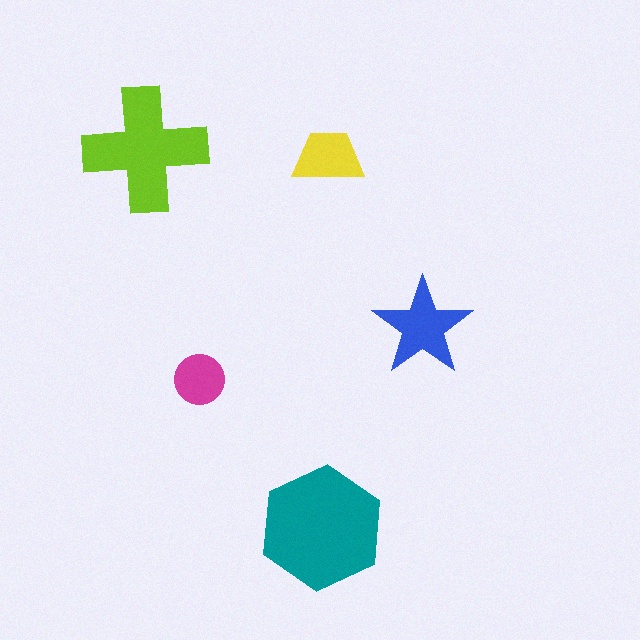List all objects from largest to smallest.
The teal hexagon, the lime cross, the blue star, the yellow trapezoid, the magenta circle.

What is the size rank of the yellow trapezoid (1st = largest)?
4th.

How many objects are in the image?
There are 5 objects in the image.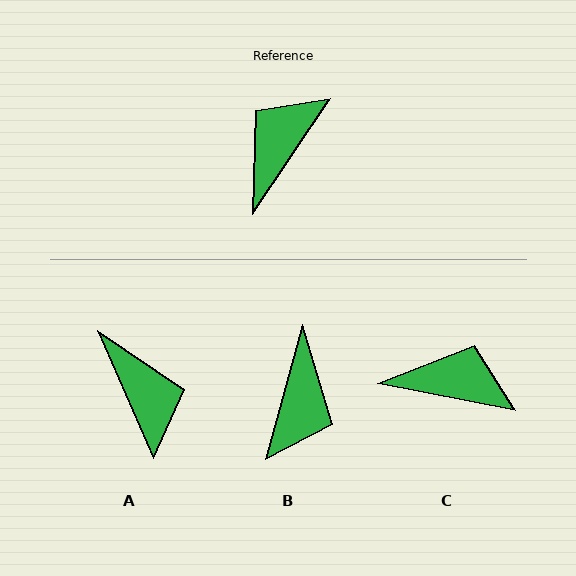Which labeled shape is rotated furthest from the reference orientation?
B, about 161 degrees away.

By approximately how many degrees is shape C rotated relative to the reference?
Approximately 67 degrees clockwise.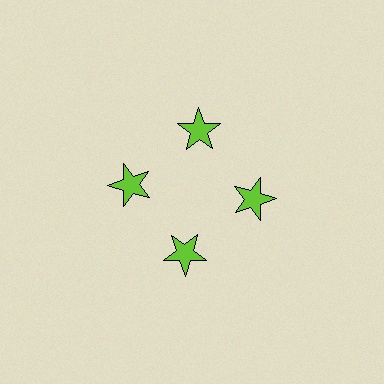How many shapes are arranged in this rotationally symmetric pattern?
There are 4 shapes, arranged in 4 groups of 1.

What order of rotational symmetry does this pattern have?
This pattern has 4-fold rotational symmetry.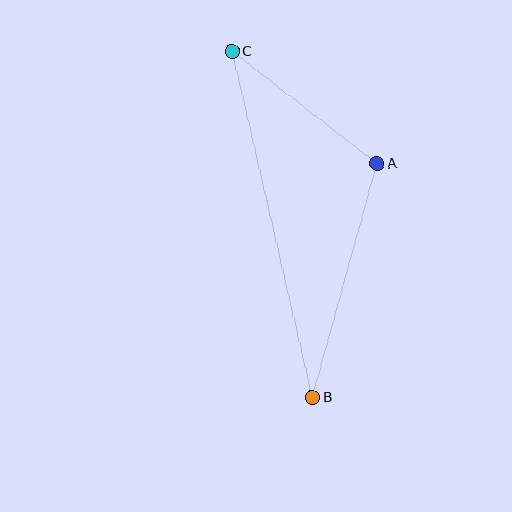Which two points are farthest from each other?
Points B and C are farthest from each other.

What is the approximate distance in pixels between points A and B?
The distance between A and B is approximately 243 pixels.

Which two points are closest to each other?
Points A and C are closest to each other.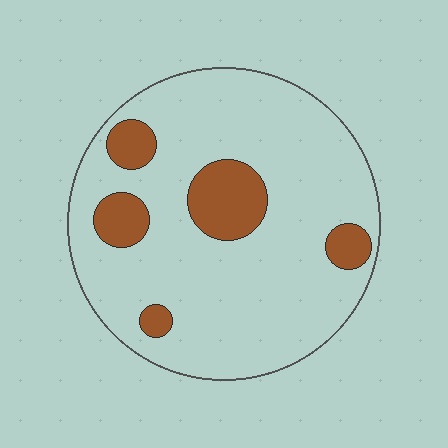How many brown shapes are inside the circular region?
5.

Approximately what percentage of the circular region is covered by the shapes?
Approximately 15%.